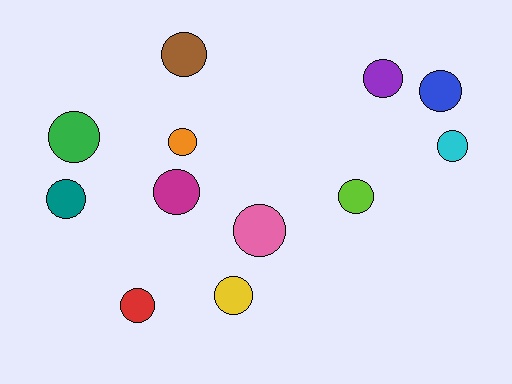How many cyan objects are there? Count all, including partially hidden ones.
There is 1 cyan object.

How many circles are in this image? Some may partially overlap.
There are 12 circles.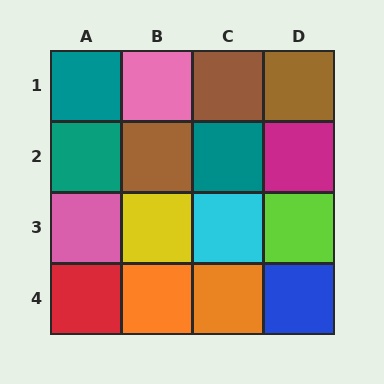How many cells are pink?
2 cells are pink.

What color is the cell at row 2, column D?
Magenta.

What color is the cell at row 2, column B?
Brown.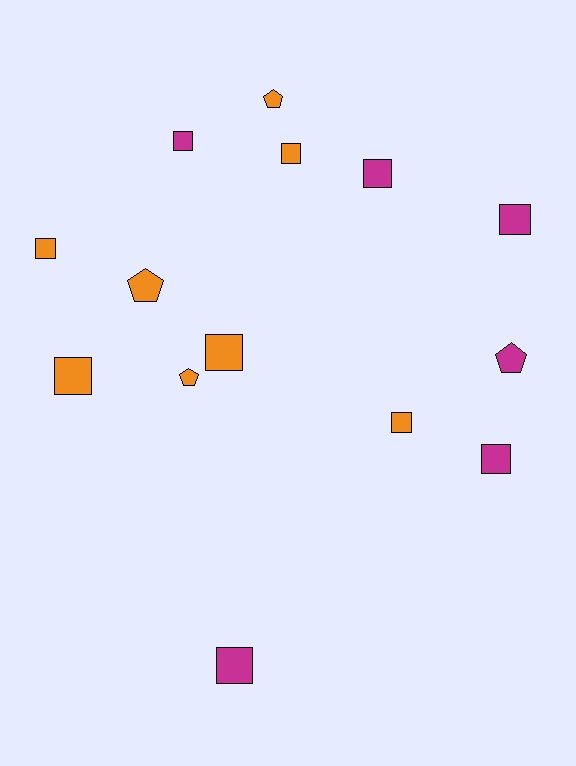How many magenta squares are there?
There are 5 magenta squares.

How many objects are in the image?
There are 14 objects.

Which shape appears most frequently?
Square, with 10 objects.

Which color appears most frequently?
Orange, with 8 objects.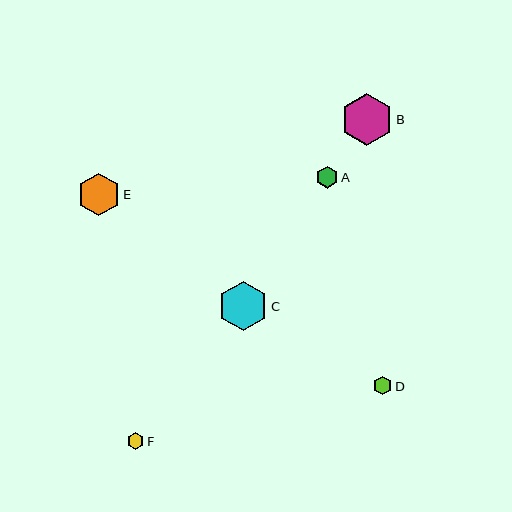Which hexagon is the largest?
Hexagon B is the largest with a size of approximately 52 pixels.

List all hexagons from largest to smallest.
From largest to smallest: B, C, E, A, D, F.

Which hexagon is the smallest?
Hexagon F is the smallest with a size of approximately 17 pixels.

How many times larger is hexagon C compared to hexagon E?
Hexagon C is approximately 1.2 times the size of hexagon E.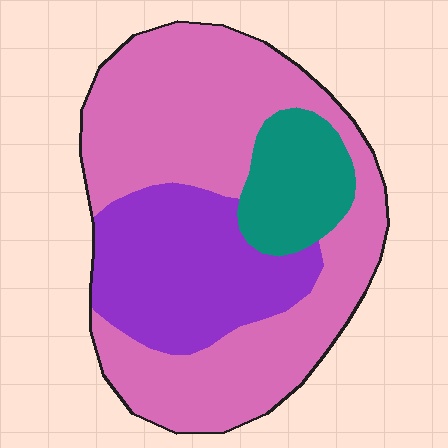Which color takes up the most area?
Pink, at roughly 60%.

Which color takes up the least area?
Teal, at roughly 15%.